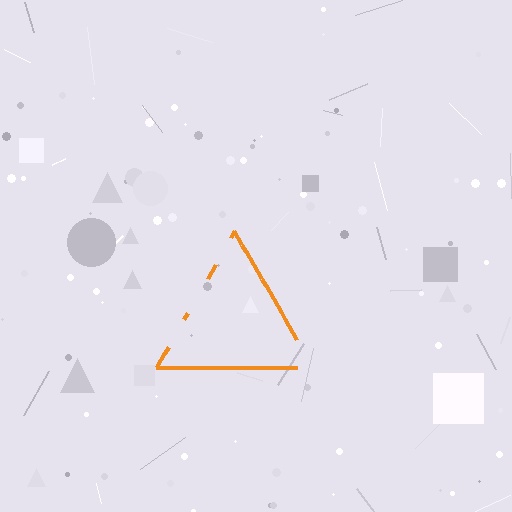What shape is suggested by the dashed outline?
The dashed outline suggests a triangle.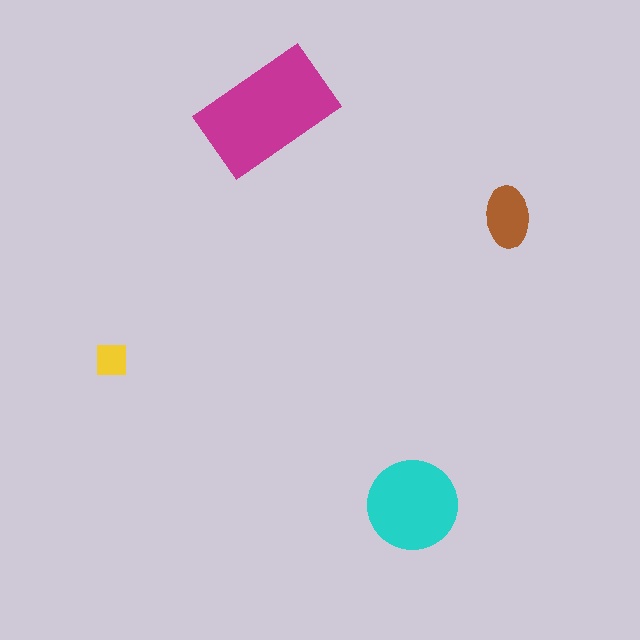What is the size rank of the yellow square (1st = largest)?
4th.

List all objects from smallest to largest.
The yellow square, the brown ellipse, the cyan circle, the magenta rectangle.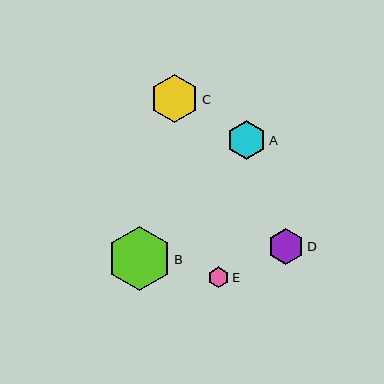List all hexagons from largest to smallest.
From largest to smallest: B, C, A, D, E.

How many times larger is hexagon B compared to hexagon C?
Hexagon B is approximately 1.3 times the size of hexagon C.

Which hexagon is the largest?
Hexagon B is the largest with a size of approximately 64 pixels.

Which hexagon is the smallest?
Hexagon E is the smallest with a size of approximately 21 pixels.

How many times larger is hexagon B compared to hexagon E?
Hexagon B is approximately 3.1 times the size of hexagon E.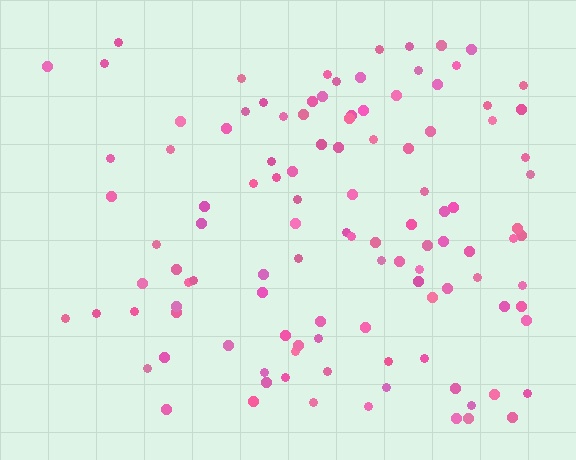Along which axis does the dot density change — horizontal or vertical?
Horizontal.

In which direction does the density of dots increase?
From left to right, with the right side densest.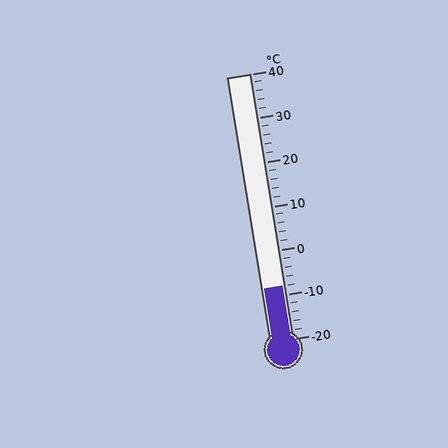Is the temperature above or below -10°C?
The temperature is above -10°C.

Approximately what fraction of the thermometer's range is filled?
The thermometer is filled to approximately 20% of its range.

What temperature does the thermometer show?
The thermometer shows approximately -8°C.